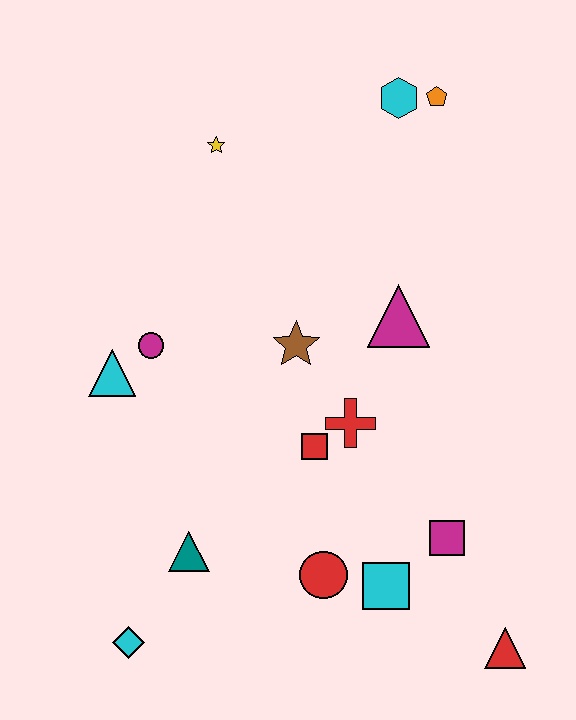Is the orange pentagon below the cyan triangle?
No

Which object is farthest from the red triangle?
The yellow star is farthest from the red triangle.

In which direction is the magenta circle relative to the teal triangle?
The magenta circle is above the teal triangle.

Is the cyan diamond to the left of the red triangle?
Yes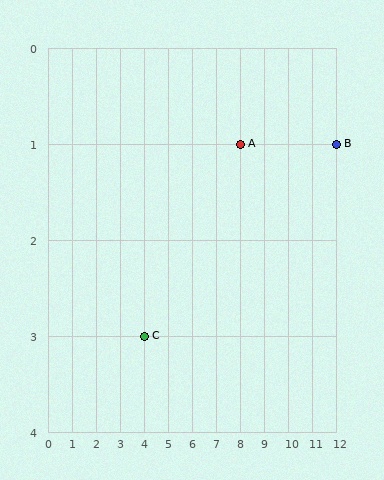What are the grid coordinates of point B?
Point B is at grid coordinates (12, 1).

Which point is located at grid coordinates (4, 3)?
Point C is at (4, 3).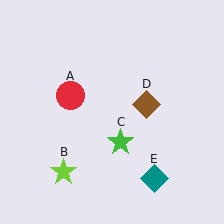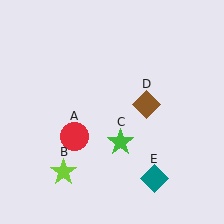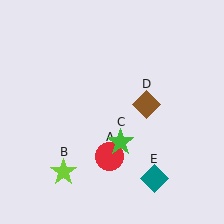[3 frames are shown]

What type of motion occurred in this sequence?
The red circle (object A) rotated counterclockwise around the center of the scene.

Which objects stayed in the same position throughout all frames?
Lime star (object B) and green star (object C) and brown diamond (object D) and teal diamond (object E) remained stationary.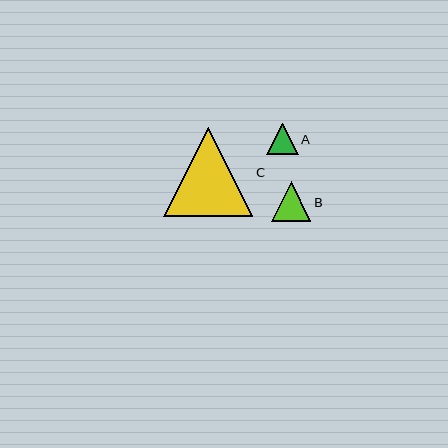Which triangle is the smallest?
Triangle A is the smallest with a size of approximately 32 pixels.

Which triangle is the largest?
Triangle C is the largest with a size of approximately 89 pixels.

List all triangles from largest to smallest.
From largest to smallest: C, B, A.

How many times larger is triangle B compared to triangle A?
Triangle B is approximately 1.2 times the size of triangle A.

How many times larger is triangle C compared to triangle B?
Triangle C is approximately 2.3 times the size of triangle B.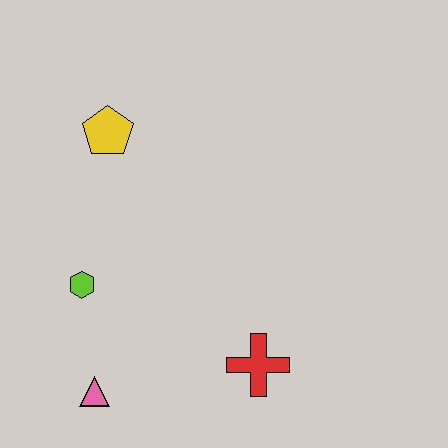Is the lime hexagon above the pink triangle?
Yes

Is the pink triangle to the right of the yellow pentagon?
No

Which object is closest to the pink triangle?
The lime hexagon is closest to the pink triangle.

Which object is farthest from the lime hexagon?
The red cross is farthest from the lime hexagon.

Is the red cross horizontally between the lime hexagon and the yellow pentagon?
No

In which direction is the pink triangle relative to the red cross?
The pink triangle is to the left of the red cross.